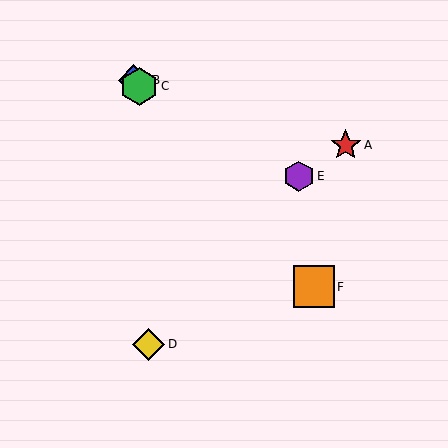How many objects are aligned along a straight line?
3 objects (B, C, F) are aligned along a straight line.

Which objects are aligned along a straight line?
Objects B, C, F are aligned along a straight line.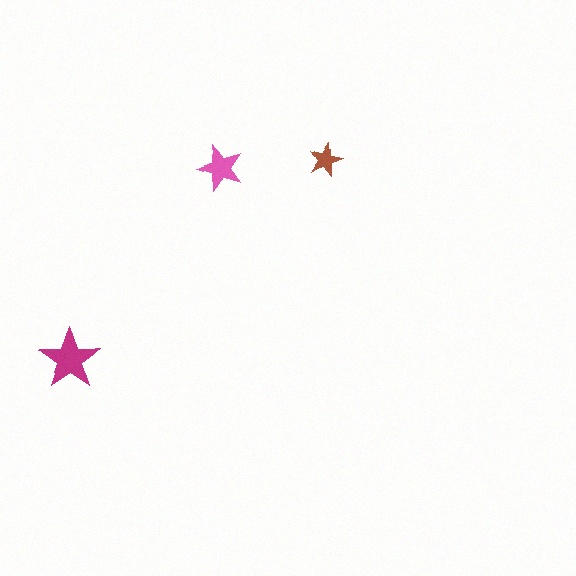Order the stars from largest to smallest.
the magenta one, the pink one, the brown one.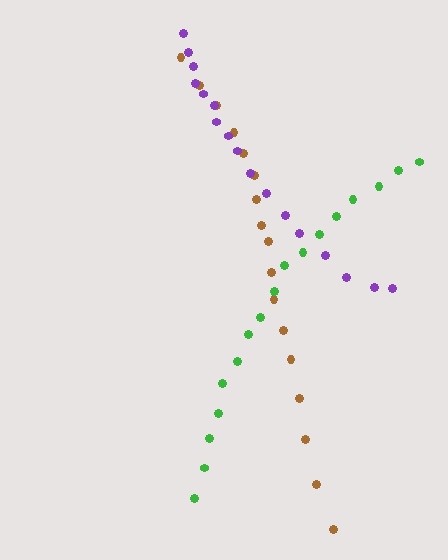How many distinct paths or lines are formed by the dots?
There are 3 distinct paths.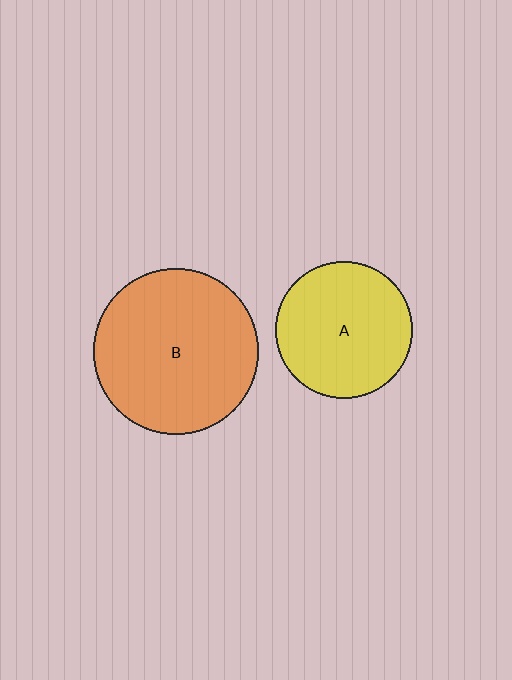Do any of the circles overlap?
No, none of the circles overlap.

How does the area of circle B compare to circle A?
Approximately 1.5 times.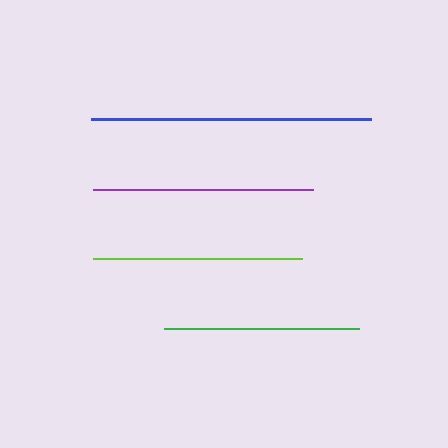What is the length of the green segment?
The green segment is approximately 196 pixels long.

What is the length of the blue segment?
The blue segment is approximately 280 pixels long.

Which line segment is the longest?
The blue line is the longest at approximately 280 pixels.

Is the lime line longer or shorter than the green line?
The lime line is longer than the green line.